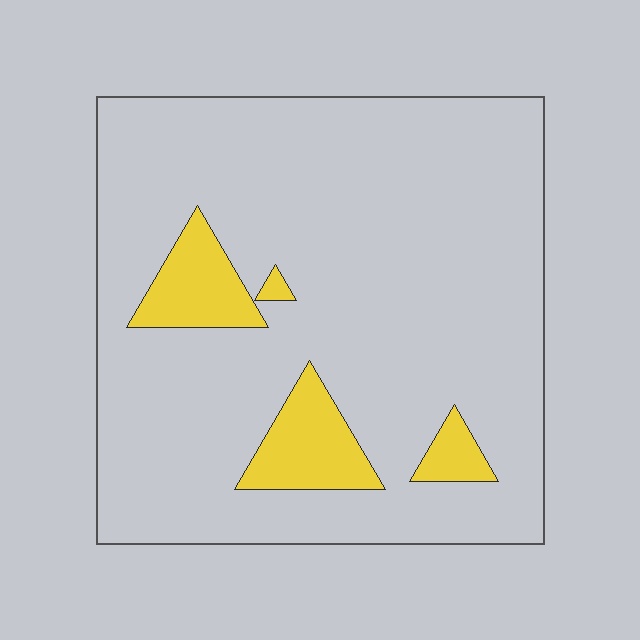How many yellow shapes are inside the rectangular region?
4.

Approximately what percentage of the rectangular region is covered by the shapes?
Approximately 10%.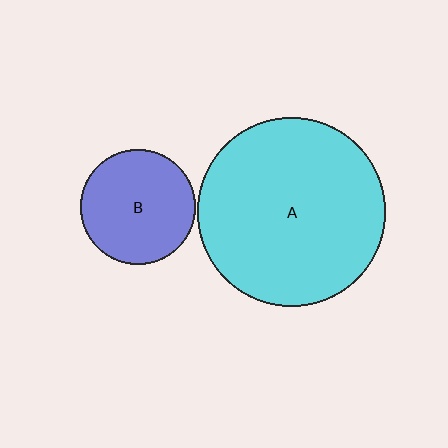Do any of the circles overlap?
No, none of the circles overlap.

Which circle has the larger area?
Circle A (cyan).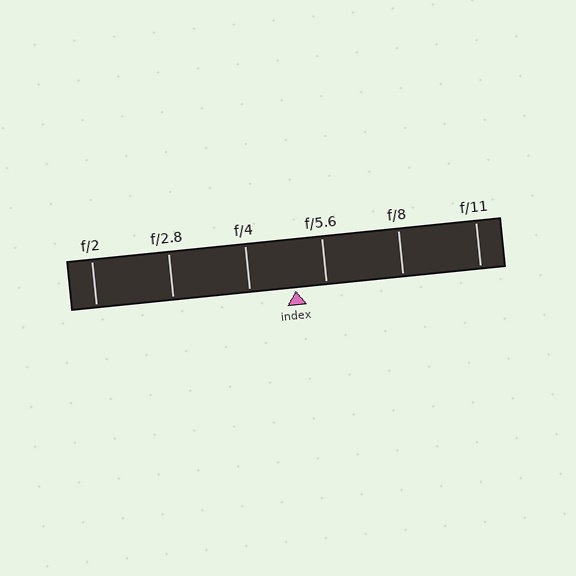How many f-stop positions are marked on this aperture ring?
There are 6 f-stop positions marked.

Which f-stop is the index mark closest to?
The index mark is closest to f/5.6.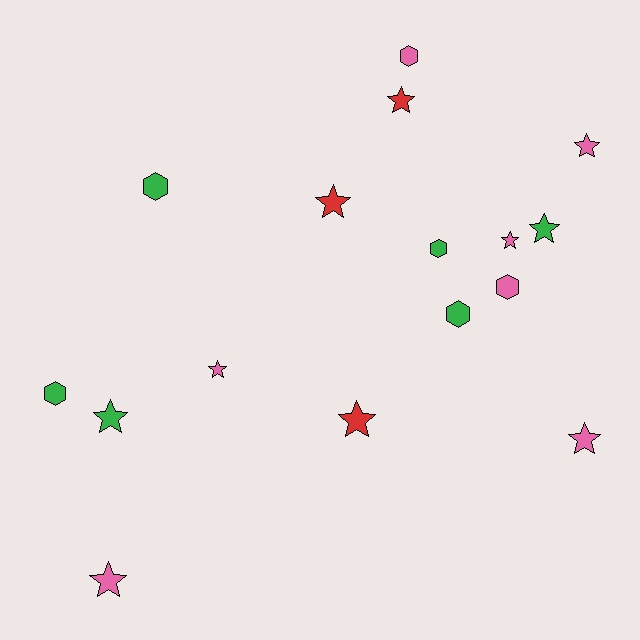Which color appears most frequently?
Pink, with 7 objects.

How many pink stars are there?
There are 5 pink stars.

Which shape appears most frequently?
Star, with 10 objects.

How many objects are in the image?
There are 16 objects.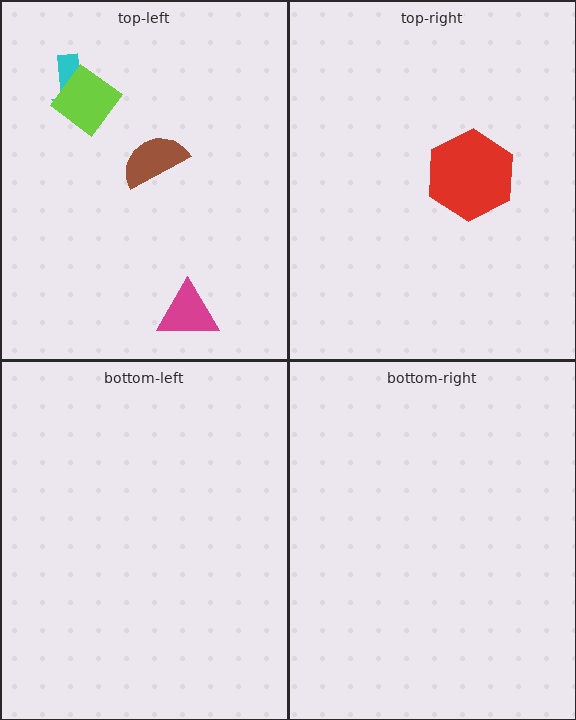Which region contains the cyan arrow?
The top-left region.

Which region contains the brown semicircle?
The top-left region.